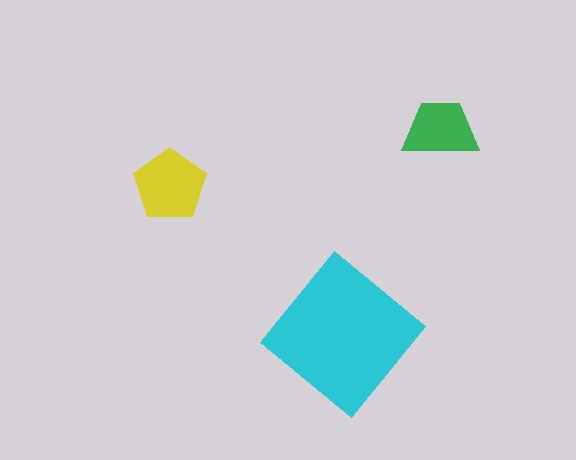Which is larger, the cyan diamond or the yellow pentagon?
The cyan diamond.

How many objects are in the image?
There are 3 objects in the image.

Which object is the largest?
The cyan diamond.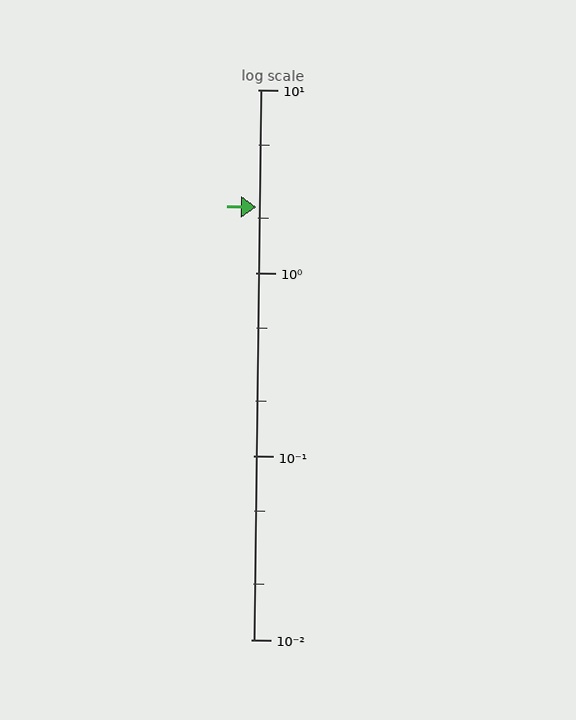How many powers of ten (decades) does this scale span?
The scale spans 3 decades, from 0.01 to 10.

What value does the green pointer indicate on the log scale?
The pointer indicates approximately 2.3.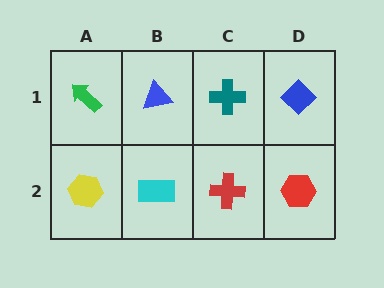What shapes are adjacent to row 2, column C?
A teal cross (row 1, column C), a cyan rectangle (row 2, column B), a red hexagon (row 2, column D).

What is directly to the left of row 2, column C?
A cyan rectangle.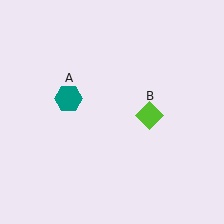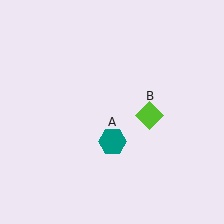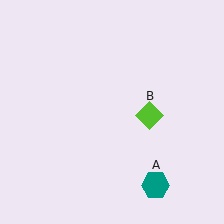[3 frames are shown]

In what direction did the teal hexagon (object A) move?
The teal hexagon (object A) moved down and to the right.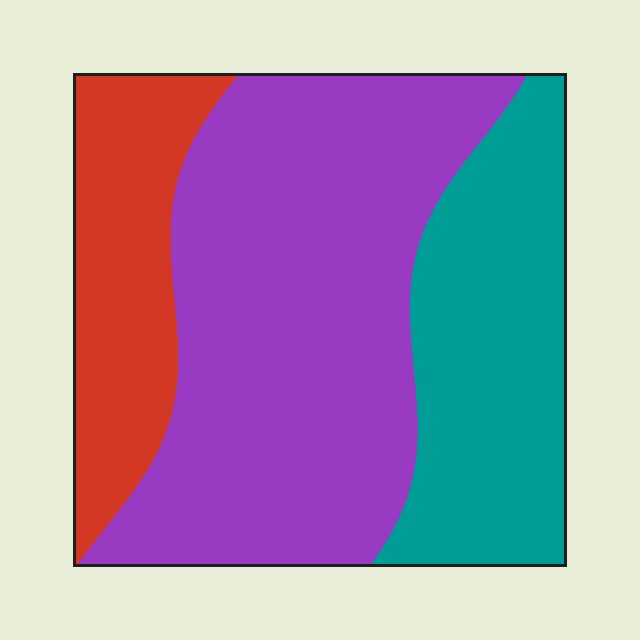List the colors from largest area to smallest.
From largest to smallest: purple, teal, red.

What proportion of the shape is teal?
Teal takes up between a sixth and a third of the shape.